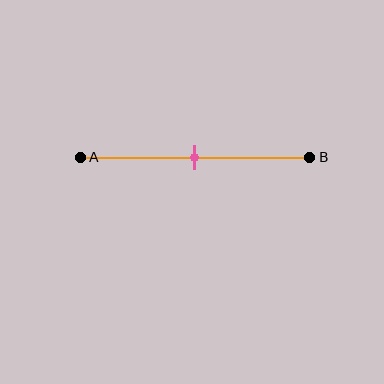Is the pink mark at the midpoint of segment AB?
Yes, the mark is approximately at the midpoint.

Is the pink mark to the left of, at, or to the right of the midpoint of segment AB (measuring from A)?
The pink mark is approximately at the midpoint of segment AB.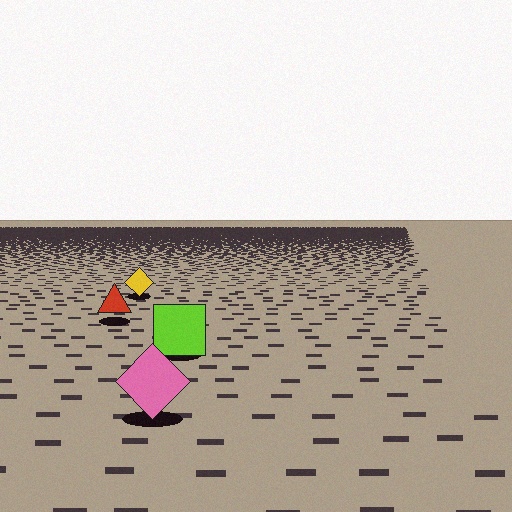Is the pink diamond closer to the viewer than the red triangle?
Yes. The pink diamond is closer — you can tell from the texture gradient: the ground texture is coarser near it.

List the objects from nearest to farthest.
From nearest to farthest: the pink diamond, the lime square, the red triangle, the yellow diamond.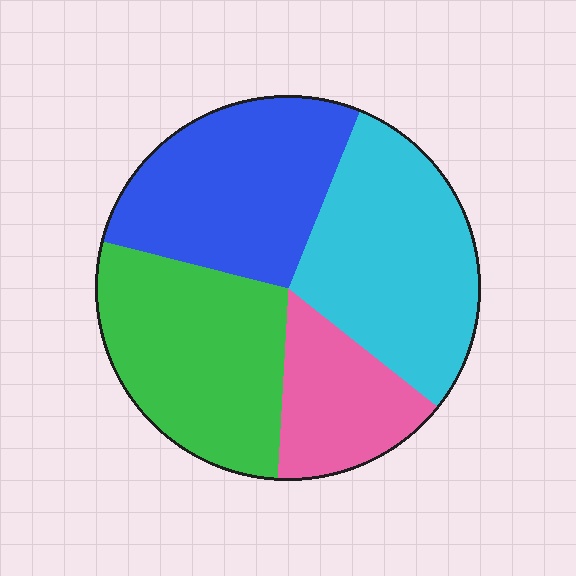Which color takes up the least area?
Pink, at roughly 15%.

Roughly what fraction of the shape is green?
Green takes up about one quarter (1/4) of the shape.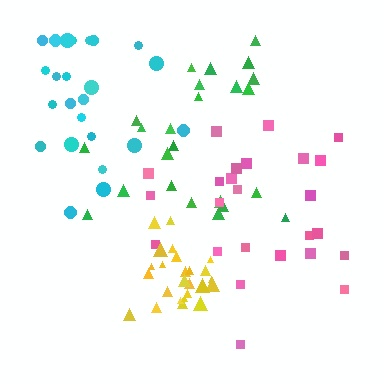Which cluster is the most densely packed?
Yellow.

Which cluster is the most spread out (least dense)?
Pink.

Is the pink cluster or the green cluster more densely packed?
Green.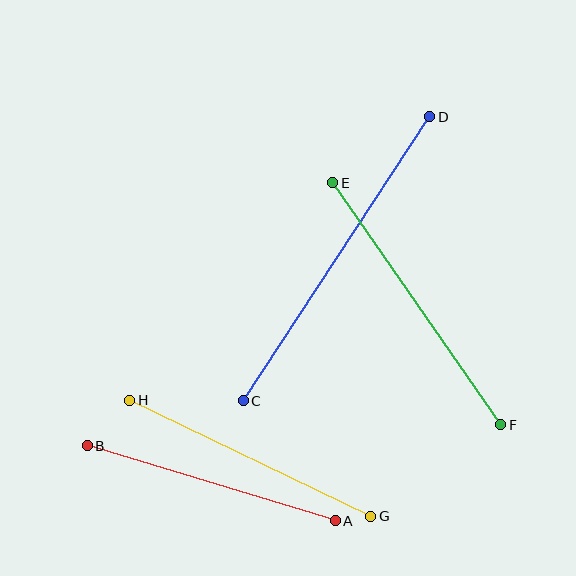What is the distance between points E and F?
The distance is approximately 295 pixels.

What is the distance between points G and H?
The distance is approximately 268 pixels.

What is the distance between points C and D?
The distance is approximately 340 pixels.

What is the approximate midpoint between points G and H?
The midpoint is at approximately (250, 458) pixels.